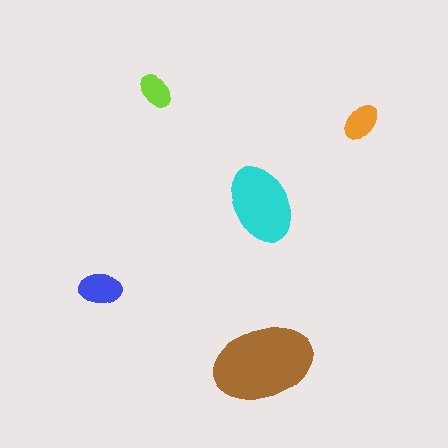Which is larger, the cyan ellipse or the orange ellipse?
The cyan one.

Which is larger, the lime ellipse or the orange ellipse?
The orange one.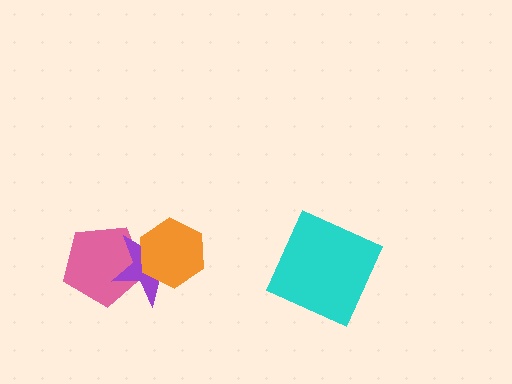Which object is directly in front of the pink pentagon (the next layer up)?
The purple star is directly in front of the pink pentagon.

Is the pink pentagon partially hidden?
Yes, it is partially covered by another shape.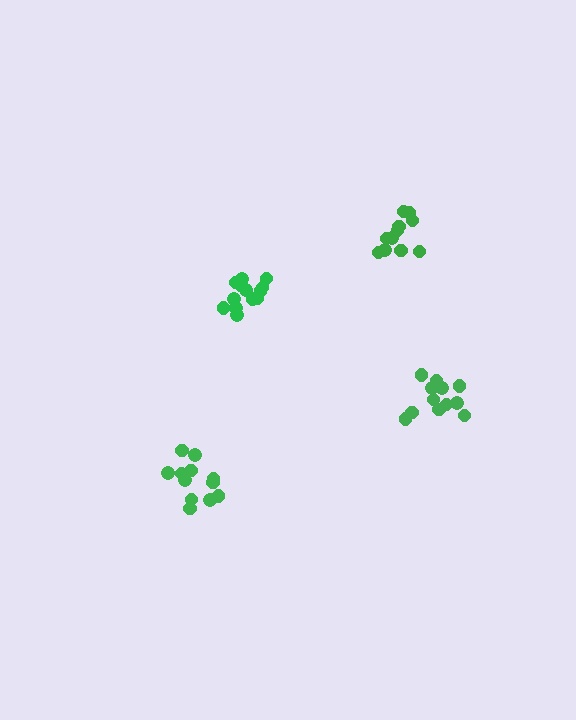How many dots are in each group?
Group 1: 13 dots, Group 2: 11 dots, Group 3: 12 dots, Group 4: 12 dots (48 total).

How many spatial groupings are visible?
There are 4 spatial groupings.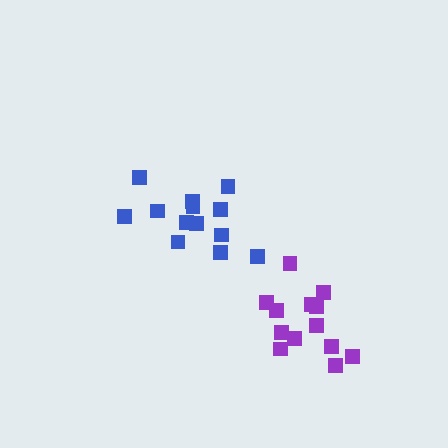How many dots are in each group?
Group 1: 13 dots, Group 2: 13 dots (26 total).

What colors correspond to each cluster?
The clusters are colored: blue, purple.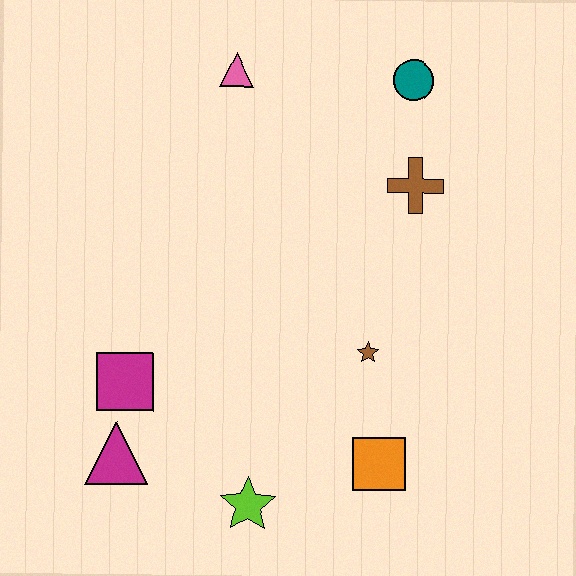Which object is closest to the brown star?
The orange square is closest to the brown star.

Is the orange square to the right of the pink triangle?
Yes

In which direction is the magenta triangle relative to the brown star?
The magenta triangle is to the left of the brown star.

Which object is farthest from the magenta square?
The teal circle is farthest from the magenta square.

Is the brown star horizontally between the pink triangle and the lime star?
No